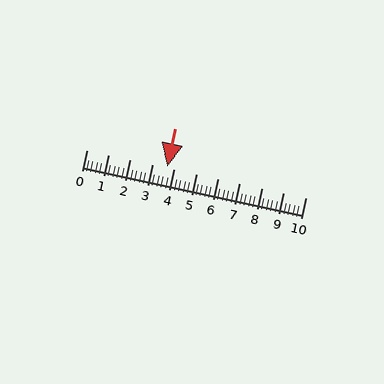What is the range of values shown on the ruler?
The ruler shows values from 0 to 10.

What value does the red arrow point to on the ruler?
The red arrow points to approximately 3.7.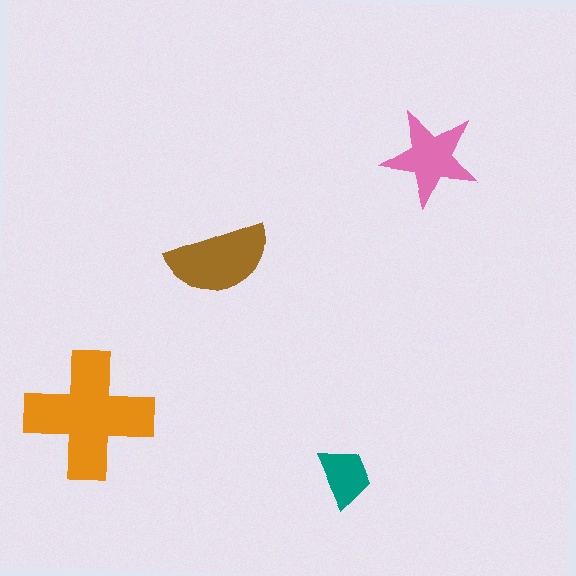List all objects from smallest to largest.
The teal trapezoid, the pink star, the brown semicircle, the orange cross.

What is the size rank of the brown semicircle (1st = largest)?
2nd.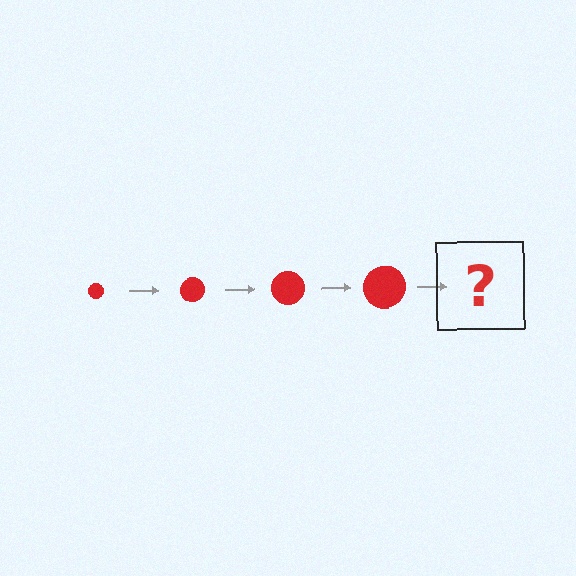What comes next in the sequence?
The next element should be a red circle, larger than the previous one.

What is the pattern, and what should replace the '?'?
The pattern is that the circle gets progressively larger each step. The '?' should be a red circle, larger than the previous one.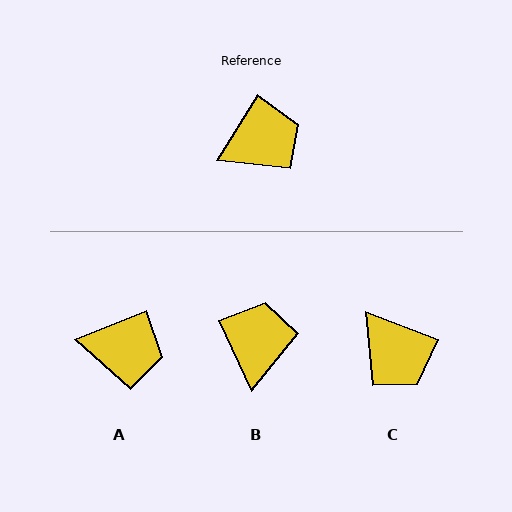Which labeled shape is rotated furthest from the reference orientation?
C, about 79 degrees away.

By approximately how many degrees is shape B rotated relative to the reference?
Approximately 57 degrees counter-clockwise.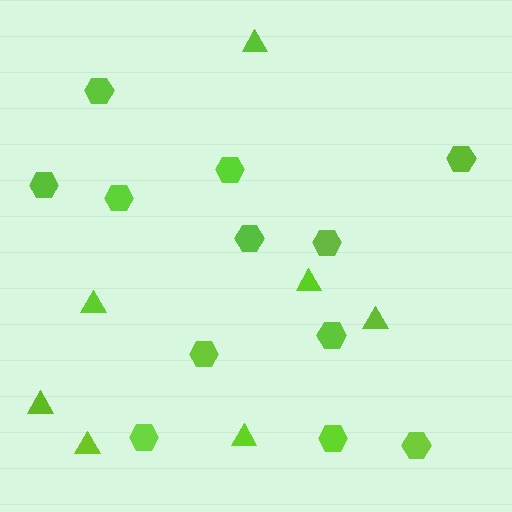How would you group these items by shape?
There are 2 groups: one group of hexagons (12) and one group of triangles (7).